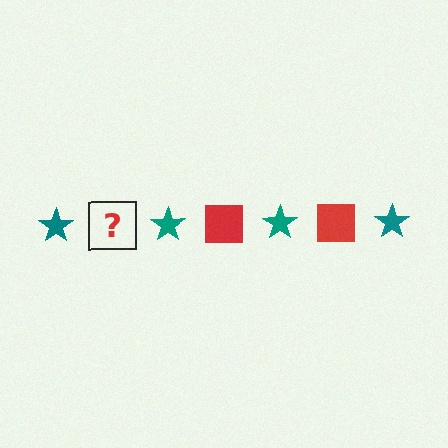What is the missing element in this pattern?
The missing element is a red square.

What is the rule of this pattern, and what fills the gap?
The rule is that the pattern alternates between teal star and red square. The gap should be filled with a red square.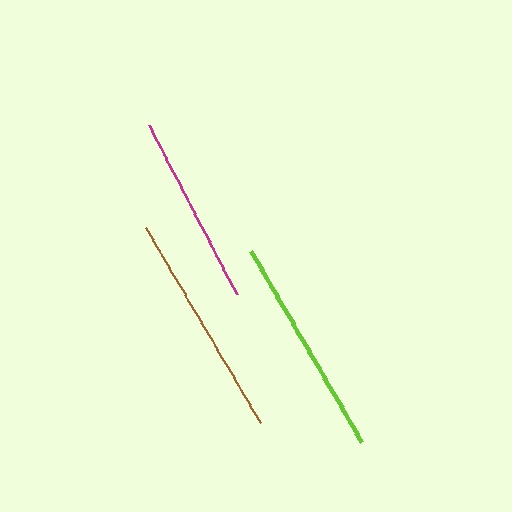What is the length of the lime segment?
The lime segment is approximately 221 pixels long.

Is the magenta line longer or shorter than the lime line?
The lime line is longer than the magenta line.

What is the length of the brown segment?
The brown segment is approximately 226 pixels long.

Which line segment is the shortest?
The magenta line is the shortest at approximately 191 pixels.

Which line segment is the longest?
The brown line is the longest at approximately 226 pixels.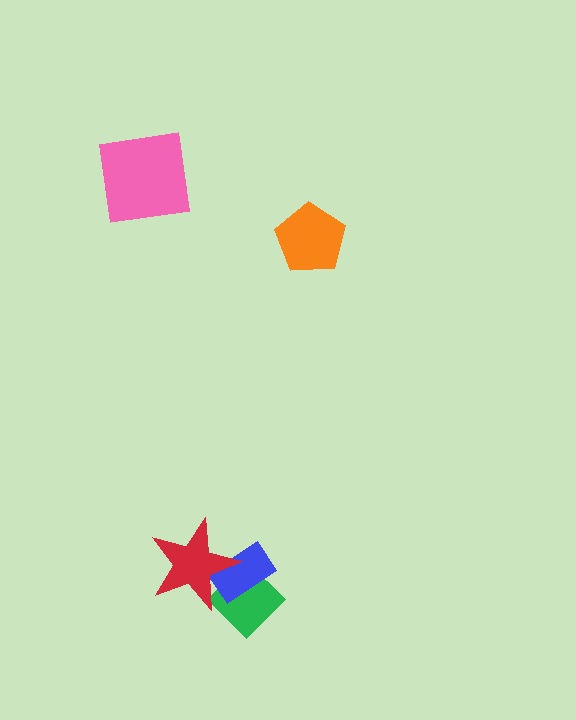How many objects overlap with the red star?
2 objects overlap with the red star.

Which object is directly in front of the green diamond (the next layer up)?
The blue rectangle is directly in front of the green diamond.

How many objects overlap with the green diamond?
2 objects overlap with the green diamond.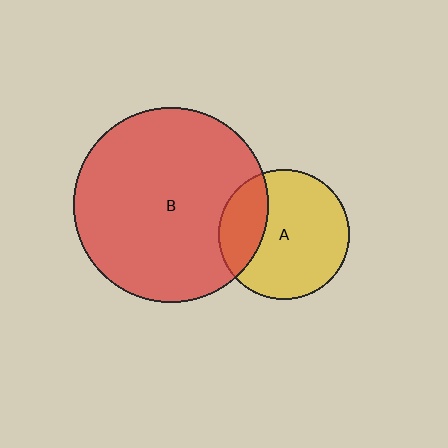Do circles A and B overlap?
Yes.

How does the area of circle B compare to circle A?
Approximately 2.2 times.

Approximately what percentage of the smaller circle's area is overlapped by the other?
Approximately 25%.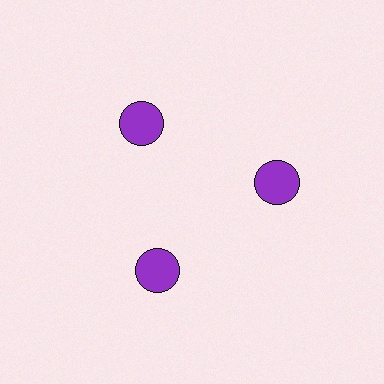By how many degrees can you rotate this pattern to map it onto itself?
The pattern maps onto itself every 120 degrees of rotation.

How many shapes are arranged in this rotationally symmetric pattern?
There are 3 shapes, arranged in 3 groups of 1.